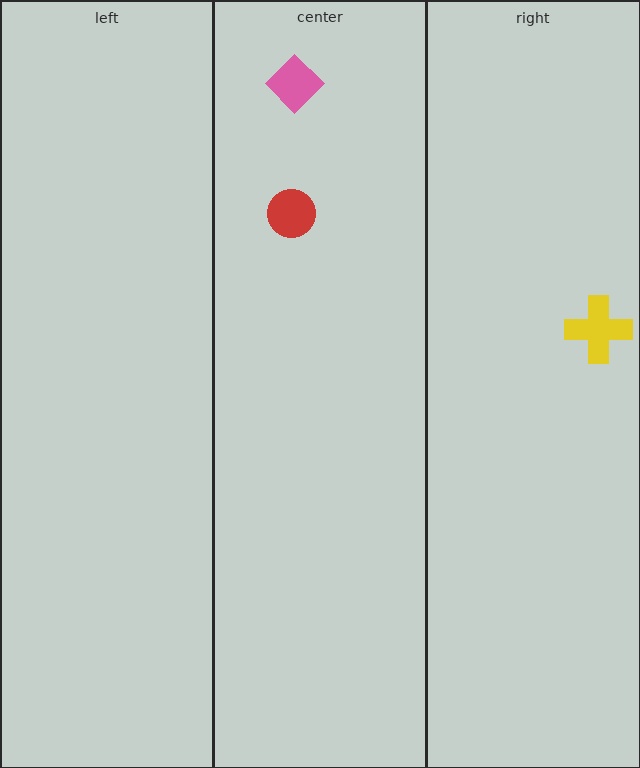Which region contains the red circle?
The center region.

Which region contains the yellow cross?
The right region.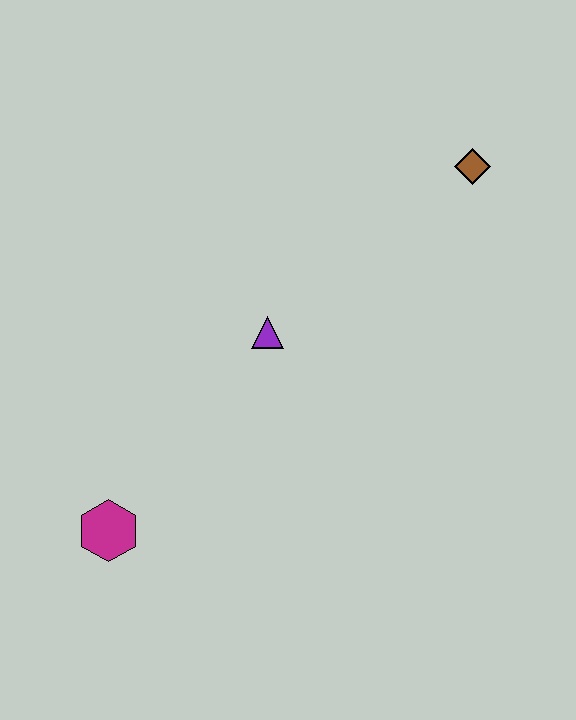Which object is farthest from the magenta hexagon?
The brown diamond is farthest from the magenta hexagon.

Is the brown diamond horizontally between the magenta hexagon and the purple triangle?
No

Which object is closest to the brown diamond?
The purple triangle is closest to the brown diamond.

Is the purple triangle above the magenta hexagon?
Yes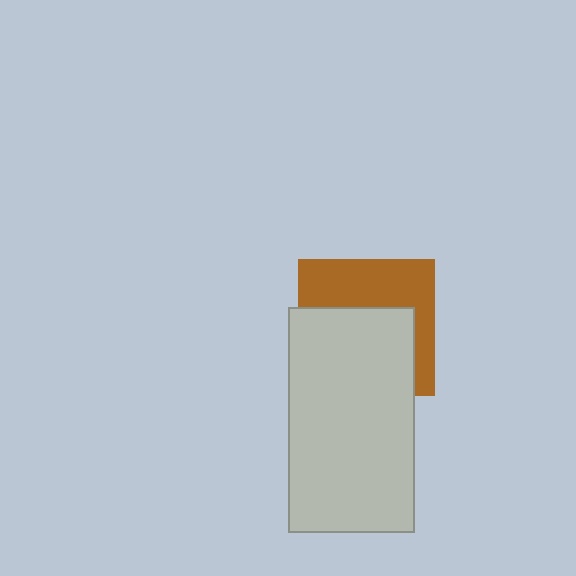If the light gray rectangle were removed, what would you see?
You would see the complete brown square.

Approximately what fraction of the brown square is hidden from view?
Roughly 55% of the brown square is hidden behind the light gray rectangle.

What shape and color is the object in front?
The object in front is a light gray rectangle.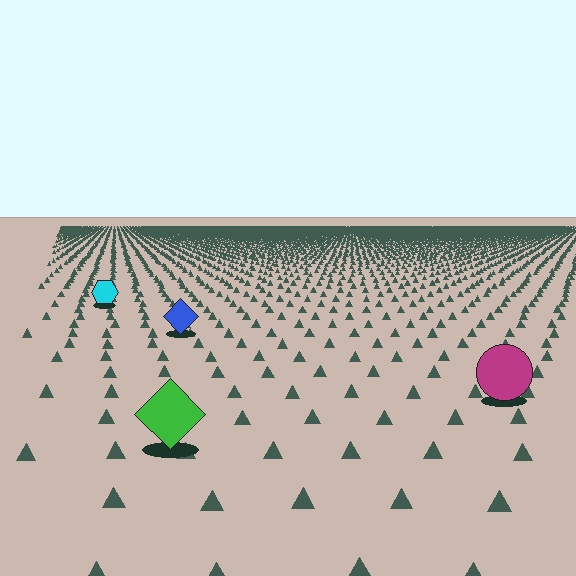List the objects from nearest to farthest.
From nearest to farthest: the green diamond, the magenta circle, the blue diamond, the cyan hexagon.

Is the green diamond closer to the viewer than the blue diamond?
Yes. The green diamond is closer — you can tell from the texture gradient: the ground texture is coarser near it.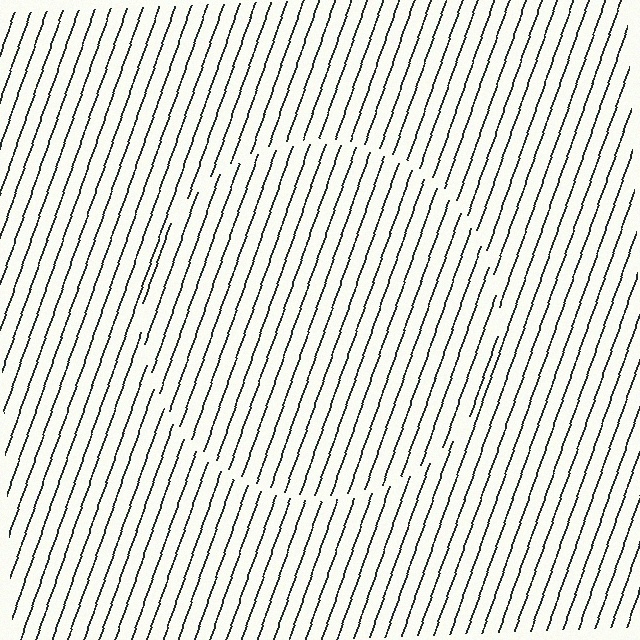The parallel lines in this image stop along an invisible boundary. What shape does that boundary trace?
An illusory circle. The interior of the shape contains the same grating, shifted by half a period — the contour is defined by the phase discontinuity where line-ends from the inner and outer gratings abut.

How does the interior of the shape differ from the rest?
The interior of the shape contains the same grating, shifted by half a period — the contour is defined by the phase discontinuity where line-ends from the inner and outer gratings abut.